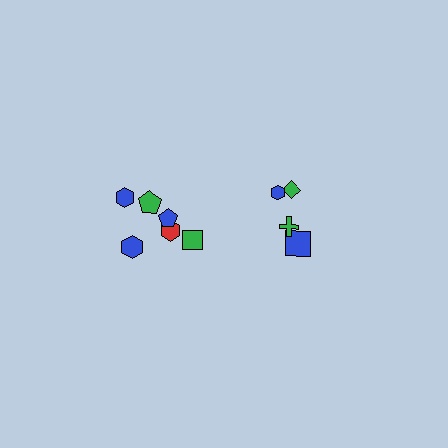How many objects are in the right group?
There are 4 objects.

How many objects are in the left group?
There are 6 objects.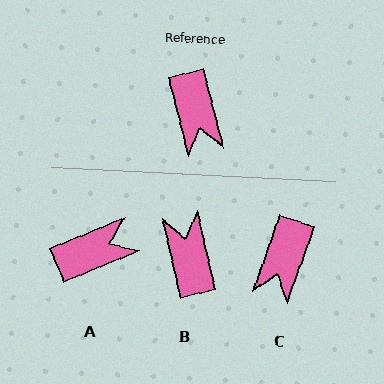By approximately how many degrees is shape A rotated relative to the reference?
Approximately 99 degrees counter-clockwise.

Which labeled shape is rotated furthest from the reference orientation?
B, about 179 degrees away.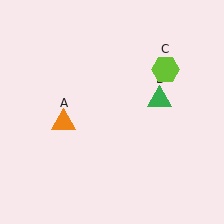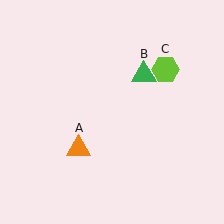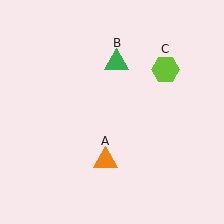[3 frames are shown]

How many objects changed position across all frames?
2 objects changed position: orange triangle (object A), green triangle (object B).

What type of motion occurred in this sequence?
The orange triangle (object A), green triangle (object B) rotated counterclockwise around the center of the scene.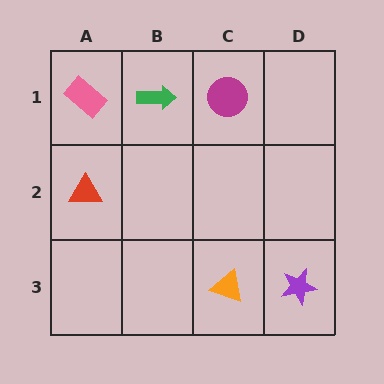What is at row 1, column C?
A magenta circle.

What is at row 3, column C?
An orange triangle.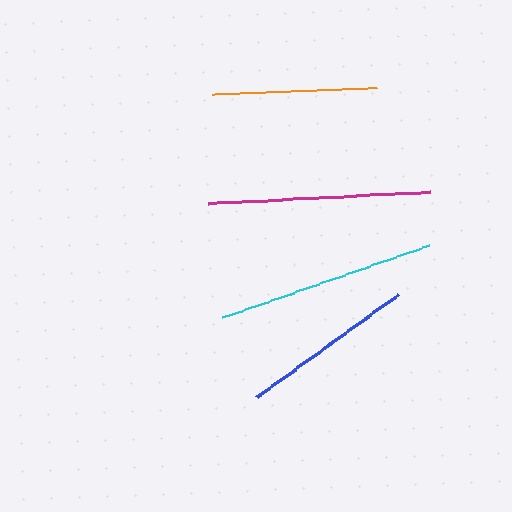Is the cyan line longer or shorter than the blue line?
The cyan line is longer than the blue line.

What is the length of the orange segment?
The orange segment is approximately 165 pixels long.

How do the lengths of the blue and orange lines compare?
The blue and orange lines are approximately the same length.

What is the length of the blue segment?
The blue segment is approximately 174 pixels long.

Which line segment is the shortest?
The orange line is the shortest at approximately 165 pixels.